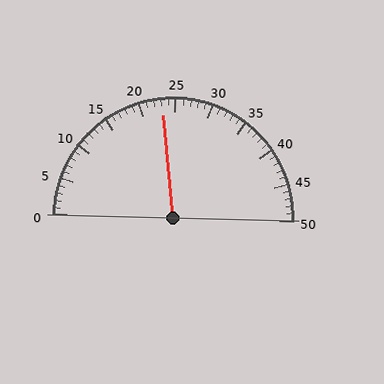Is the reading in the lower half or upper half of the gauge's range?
The reading is in the lower half of the range (0 to 50).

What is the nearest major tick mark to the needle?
The nearest major tick mark is 25.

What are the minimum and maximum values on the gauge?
The gauge ranges from 0 to 50.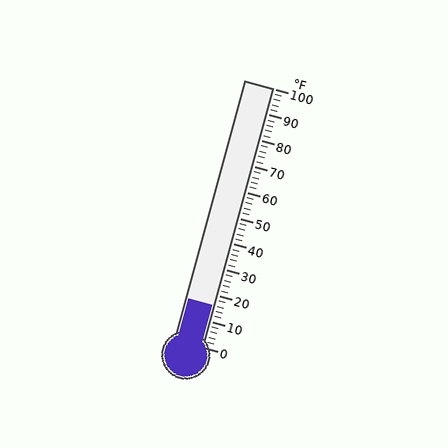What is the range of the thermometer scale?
The thermometer scale ranges from 0°F to 100°F.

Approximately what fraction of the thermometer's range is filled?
The thermometer is filled to approximately 15% of its range.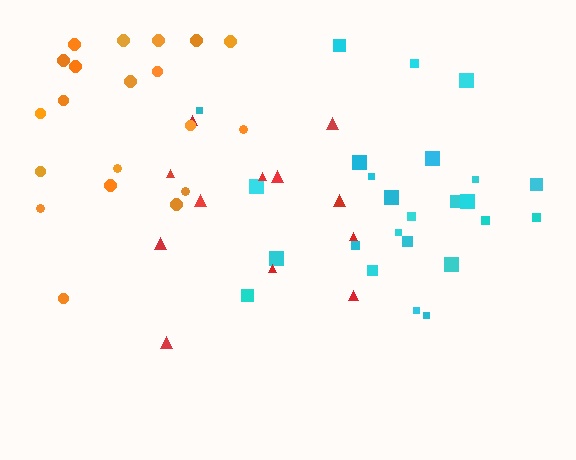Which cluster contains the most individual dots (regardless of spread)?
Cyan (25).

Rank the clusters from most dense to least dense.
cyan, orange, red.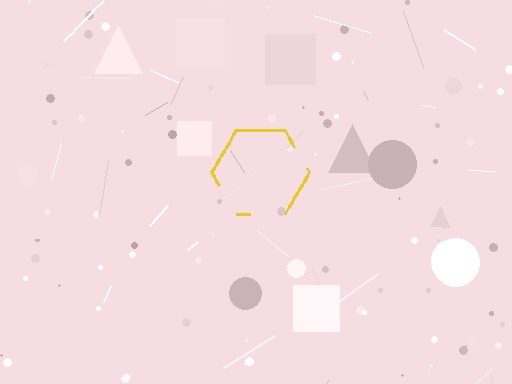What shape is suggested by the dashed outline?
The dashed outline suggests a hexagon.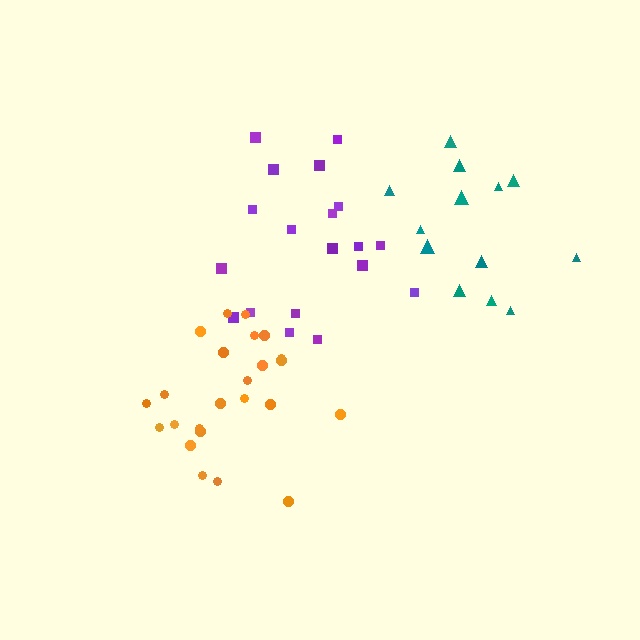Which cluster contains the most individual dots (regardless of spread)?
Orange (24).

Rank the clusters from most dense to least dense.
orange, purple, teal.